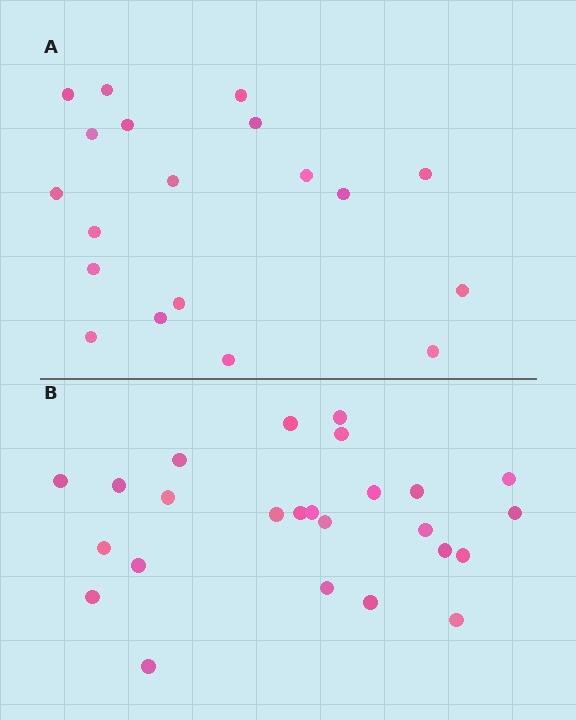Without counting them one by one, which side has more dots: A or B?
Region B (the bottom region) has more dots.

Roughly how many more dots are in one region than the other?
Region B has about 6 more dots than region A.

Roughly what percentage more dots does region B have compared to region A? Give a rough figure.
About 30% more.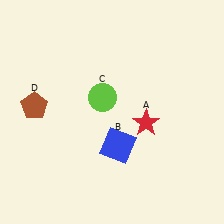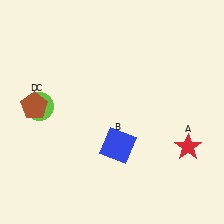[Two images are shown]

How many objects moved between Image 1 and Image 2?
2 objects moved between the two images.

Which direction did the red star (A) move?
The red star (A) moved right.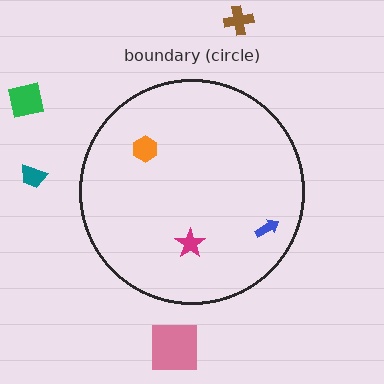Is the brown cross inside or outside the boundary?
Outside.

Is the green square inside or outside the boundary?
Outside.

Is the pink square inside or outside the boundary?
Outside.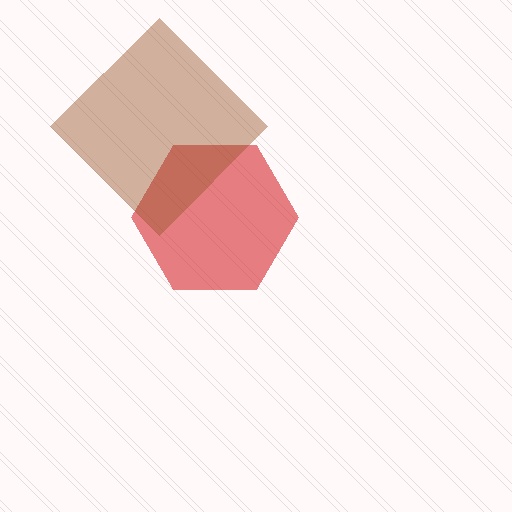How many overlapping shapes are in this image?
There are 2 overlapping shapes in the image.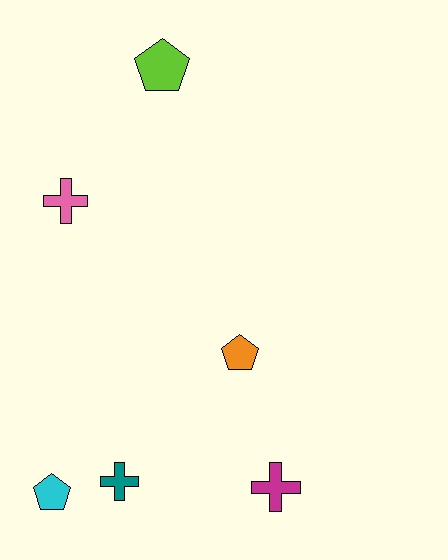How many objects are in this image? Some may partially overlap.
There are 6 objects.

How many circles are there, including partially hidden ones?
There are no circles.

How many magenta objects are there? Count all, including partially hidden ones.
There is 1 magenta object.